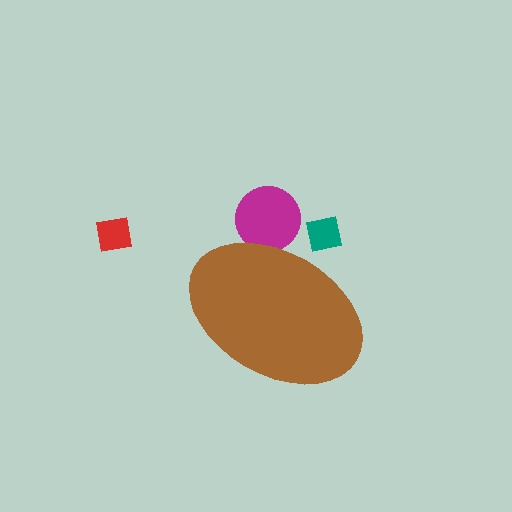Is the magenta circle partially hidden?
Yes, the magenta circle is partially hidden behind the brown ellipse.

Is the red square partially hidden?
No, the red square is fully visible.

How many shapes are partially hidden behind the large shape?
2 shapes are partially hidden.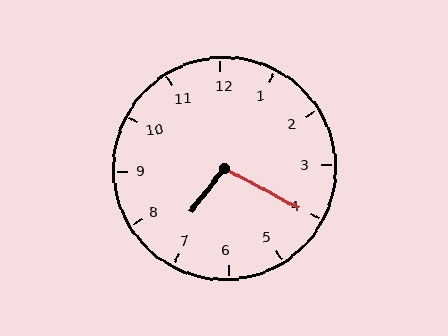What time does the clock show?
7:20.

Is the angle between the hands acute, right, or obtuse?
It is obtuse.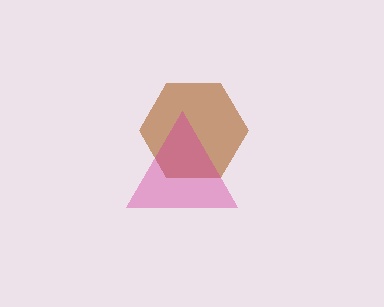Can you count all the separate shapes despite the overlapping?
Yes, there are 2 separate shapes.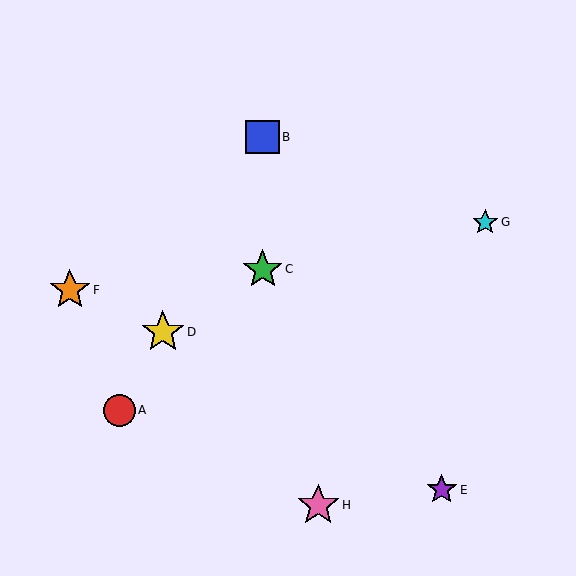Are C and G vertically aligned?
No, C is at x≈263 and G is at x≈485.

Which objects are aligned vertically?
Objects B, C are aligned vertically.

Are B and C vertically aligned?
Yes, both are at x≈263.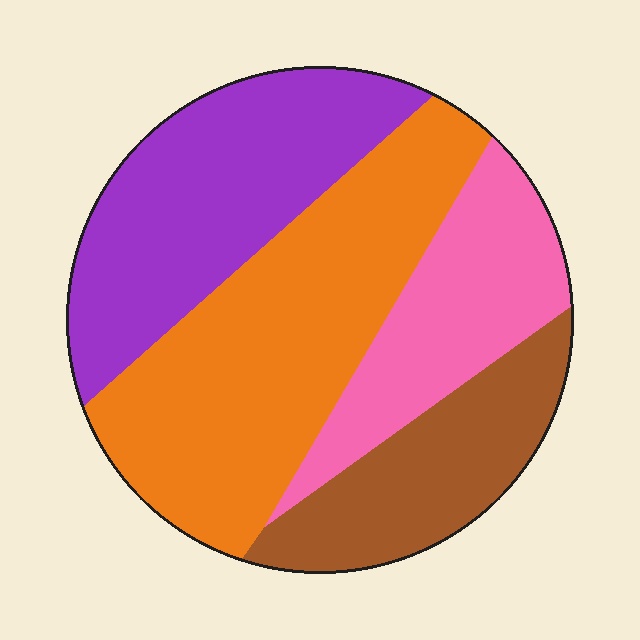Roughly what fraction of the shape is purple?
Purple covers roughly 25% of the shape.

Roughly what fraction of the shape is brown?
Brown covers around 20% of the shape.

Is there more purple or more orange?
Orange.